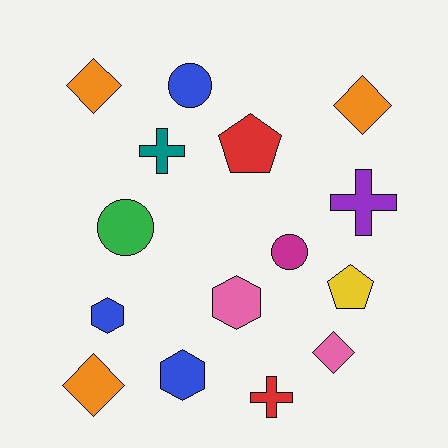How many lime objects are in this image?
There are no lime objects.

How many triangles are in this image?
There are no triangles.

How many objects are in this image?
There are 15 objects.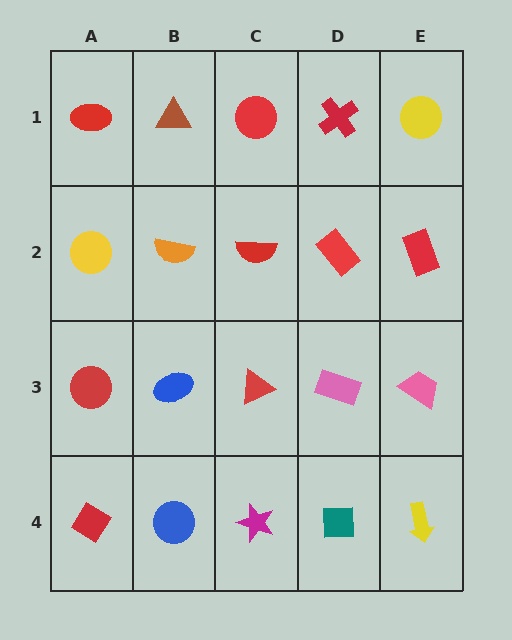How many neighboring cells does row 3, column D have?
4.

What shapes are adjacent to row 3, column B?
An orange semicircle (row 2, column B), a blue circle (row 4, column B), a red circle (row 3, column A), a red triangle (row 3, column C).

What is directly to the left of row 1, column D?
A red circle.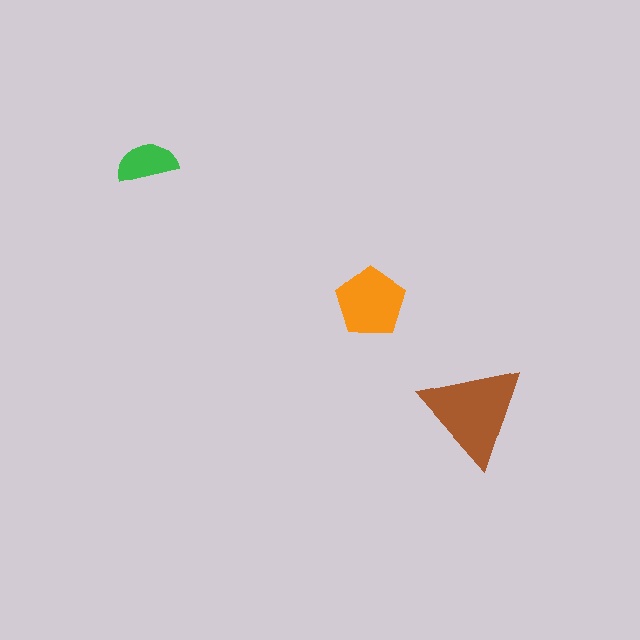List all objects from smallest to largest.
The green semicircle, the orange pentagon, the brown triangle.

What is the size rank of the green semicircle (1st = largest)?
3rd.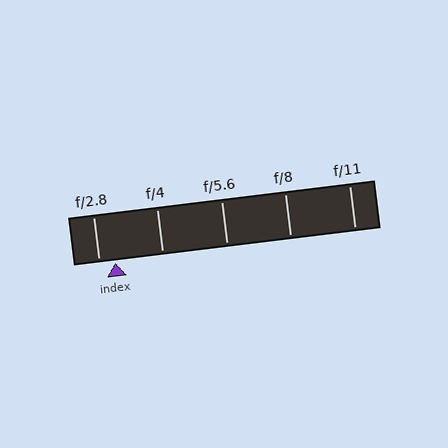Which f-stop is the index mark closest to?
The index mark is closest to f/2.8.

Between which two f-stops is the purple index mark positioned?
The index mark is between f/2.8 and f/4.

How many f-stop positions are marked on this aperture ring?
There are 5 f-stop positions marked.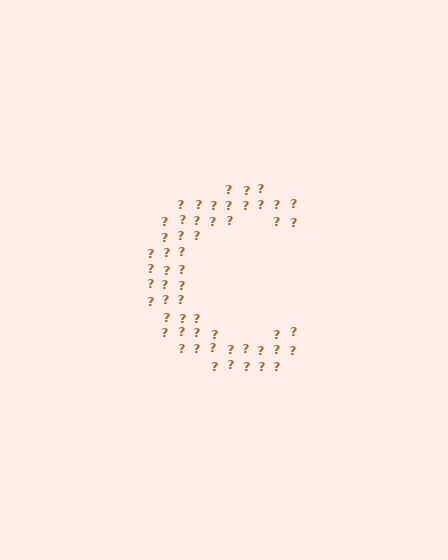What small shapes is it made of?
It is made of small question marks.